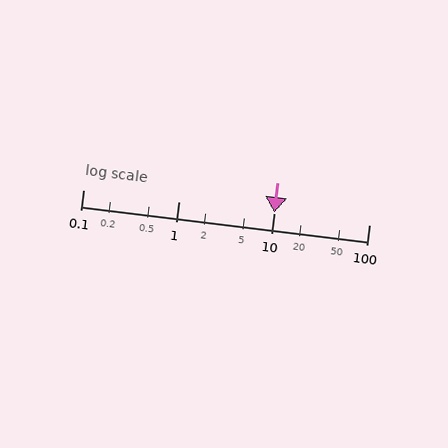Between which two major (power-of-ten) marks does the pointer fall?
The pointer is between 10 and 100.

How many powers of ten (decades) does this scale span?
The scale spans 3 decades, from 0.1 to 100.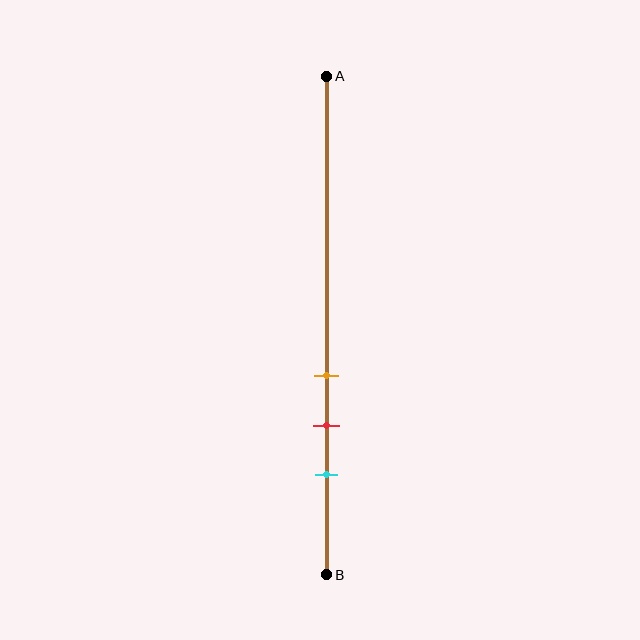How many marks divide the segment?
There are 3 marks dividing the segment.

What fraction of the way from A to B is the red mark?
The red mark is approximately 70% (0.7) of the way from A to B.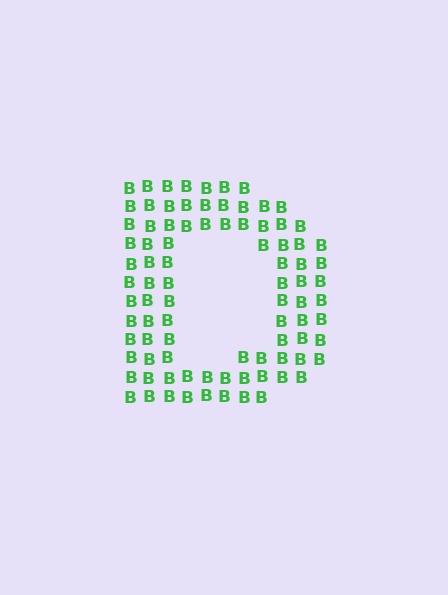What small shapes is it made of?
It is made of small letter B's.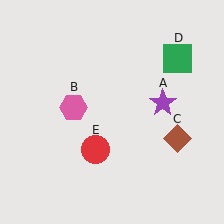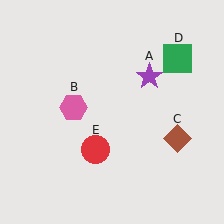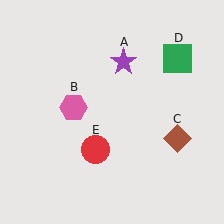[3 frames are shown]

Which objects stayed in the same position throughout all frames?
Pink hexagon (object B) and brown diamond (object C) and green square (object D) and red circle (object E) remained stationary.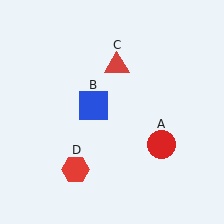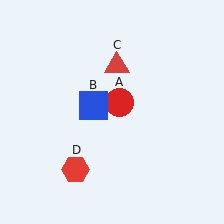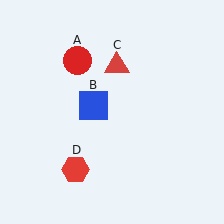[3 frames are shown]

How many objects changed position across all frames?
1 object changed position: red circle (object A).